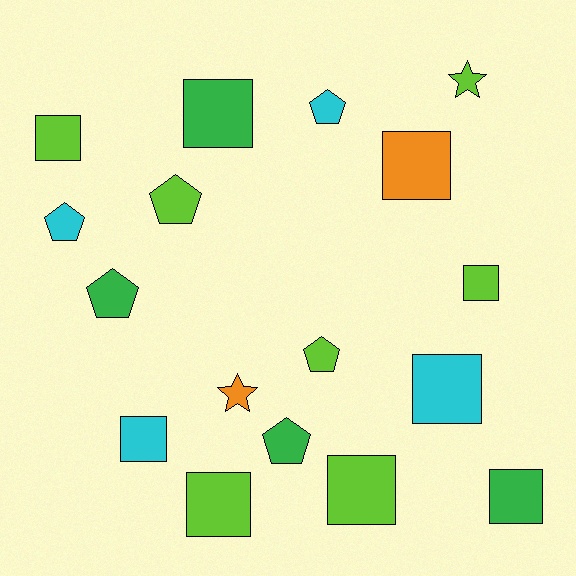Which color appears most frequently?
Lime, with 7 objects.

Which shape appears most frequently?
Square, with 9 objects.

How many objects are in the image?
There are 17 objects.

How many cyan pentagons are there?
There are 2 cyan pentagons.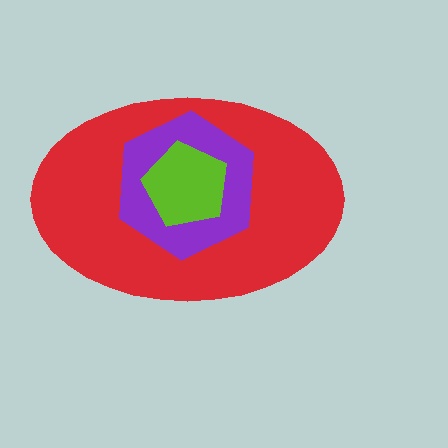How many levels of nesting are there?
3.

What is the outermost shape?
The red ellipse.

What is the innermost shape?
The lime pentagon.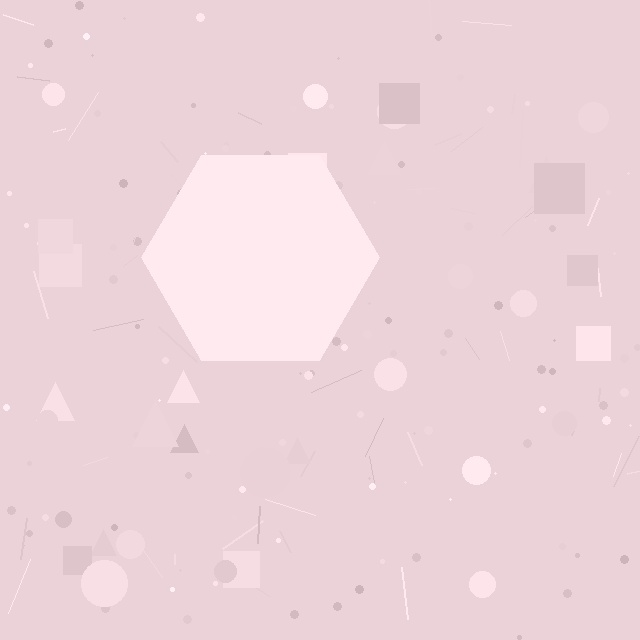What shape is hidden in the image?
A hexagon is hidden in the image.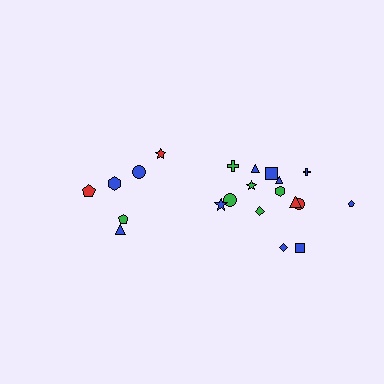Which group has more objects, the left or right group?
The right group.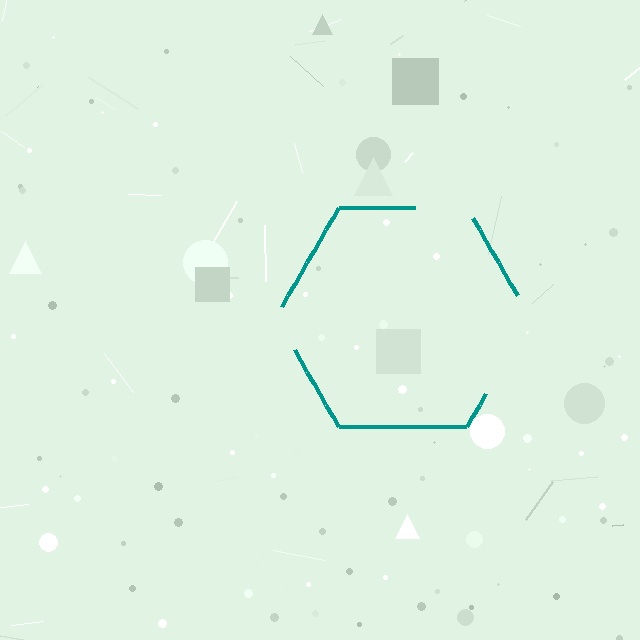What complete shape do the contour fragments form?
The contour fragments form a hexagon.